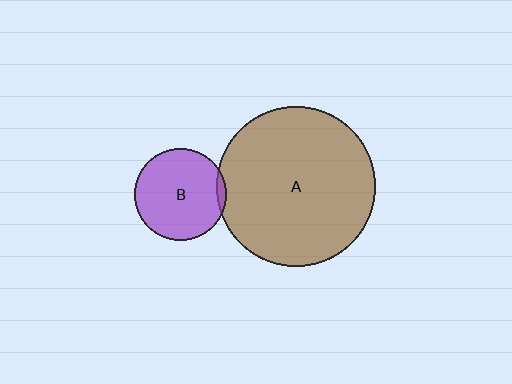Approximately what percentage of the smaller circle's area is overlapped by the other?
Approximately 5%.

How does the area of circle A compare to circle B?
Approximately 3.0 times.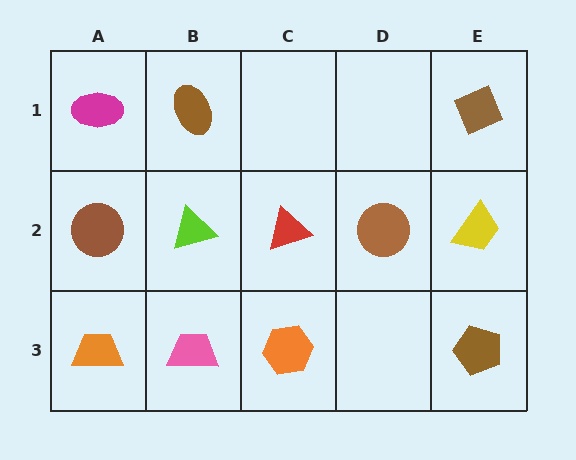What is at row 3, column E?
A brown pentagon.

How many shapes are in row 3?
4 shapes.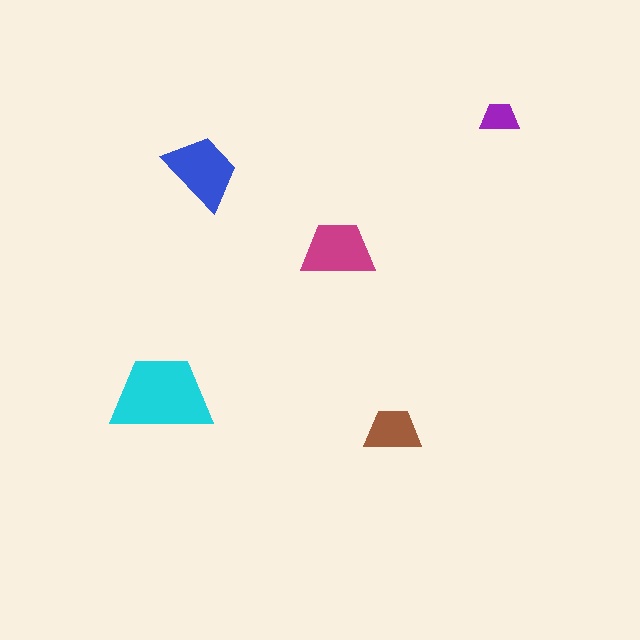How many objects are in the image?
There are 5 objects in the image.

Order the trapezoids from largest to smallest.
the cyan one, the blue one, the magenta one, the brown one, the purple one.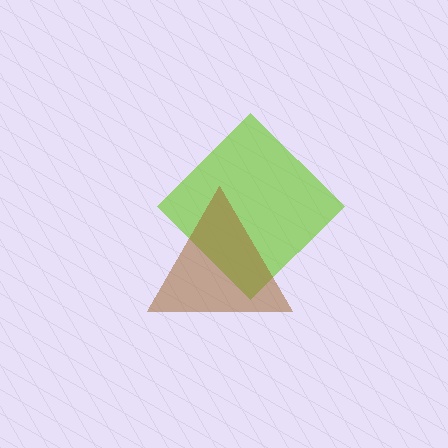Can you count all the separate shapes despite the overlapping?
Yes, there are 2 separate shapes.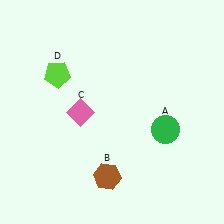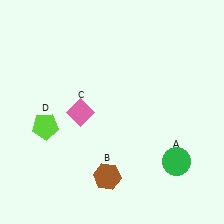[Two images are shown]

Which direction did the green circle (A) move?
The green circle (A) moved down.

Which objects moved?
The objects that moved are: the green circle (A), the lime pentagon (D).